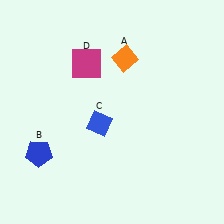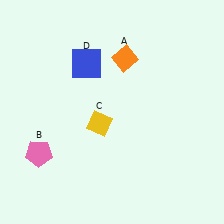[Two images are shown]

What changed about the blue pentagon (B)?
In Image 1, B is blue. In Image 2, it changed to pink.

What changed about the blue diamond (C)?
In Image 1, C is blue. In Image 2, it changed to yellow.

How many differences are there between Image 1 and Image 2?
There are 3 differences between the two images.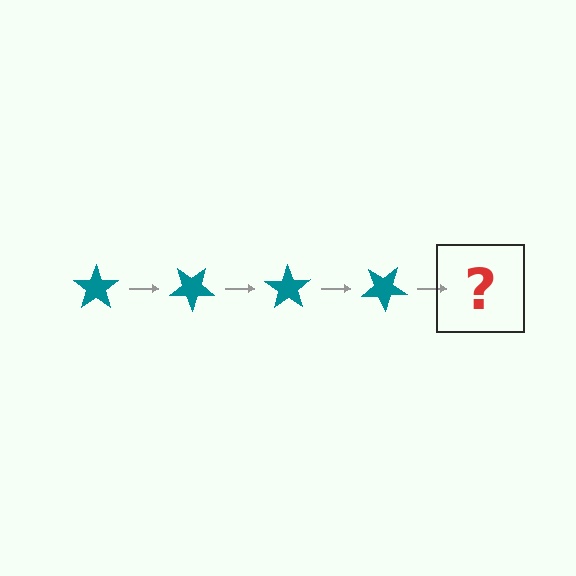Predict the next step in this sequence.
The next step is a teal star rotated 140 degrees.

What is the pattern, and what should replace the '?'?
The pattern is that the star rotates 35 degrees each step. The '?' should be a teal star rotated 140 degrees.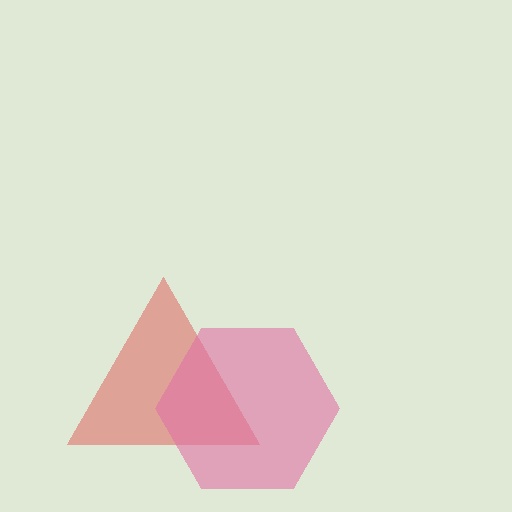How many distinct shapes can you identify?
There are 2 distinct shapes: a red triangle, a pink hexagon.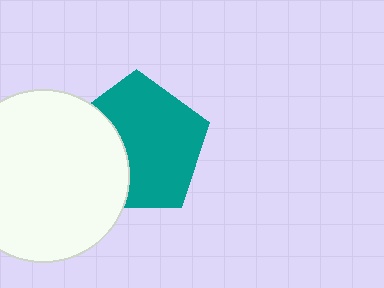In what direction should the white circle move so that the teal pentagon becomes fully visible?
The white circle should move left. That is the shortest direction to clear the overlap and leave the teal pentagon fully visible.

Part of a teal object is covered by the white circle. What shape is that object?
It is a pentagon.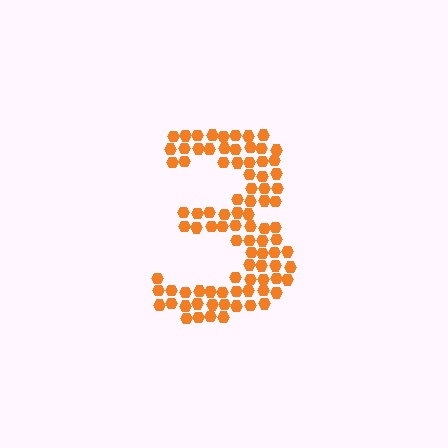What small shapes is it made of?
It is made of small hexagons.